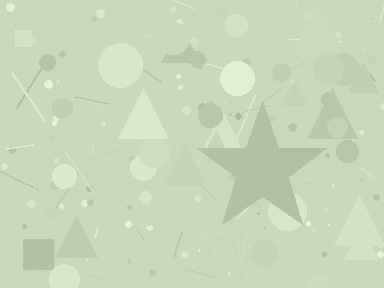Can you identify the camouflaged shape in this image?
The camouflaged shape is a star.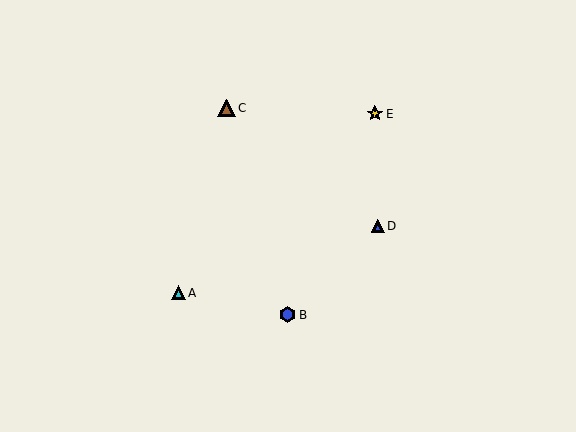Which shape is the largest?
The brown triangle (labeled C) is the largest.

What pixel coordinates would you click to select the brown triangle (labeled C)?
Click at (227, 108) to select the brown triangle C.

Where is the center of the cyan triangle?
The center of the cyan triangle is at (178, 293).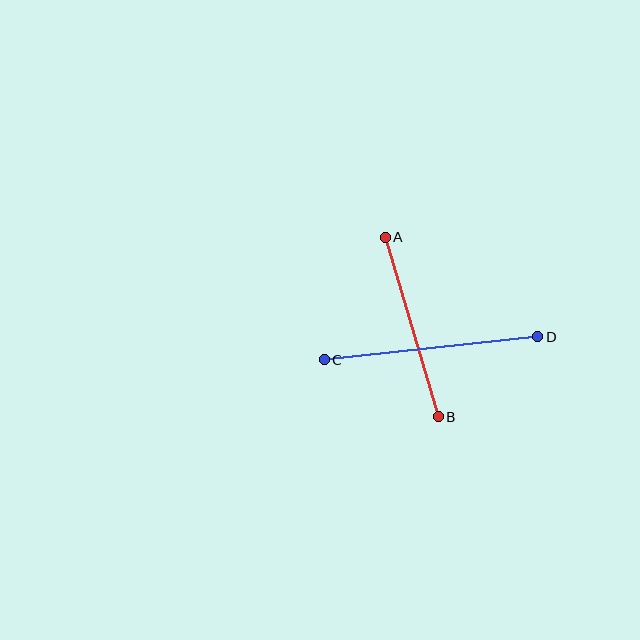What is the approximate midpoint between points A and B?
The midpoint is at approximately (412, 327) pixels.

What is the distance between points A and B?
The distance is approximately 187 pixels.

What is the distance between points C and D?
The distance is approximately 215 pixels.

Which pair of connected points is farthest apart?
Points C and D are farthest apart.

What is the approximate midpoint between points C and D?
The midpoint is at approximately (431, 348) pixels.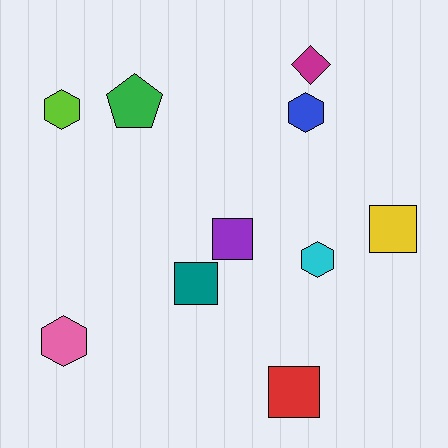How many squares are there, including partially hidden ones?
There are 4 squares.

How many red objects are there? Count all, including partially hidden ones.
There is 1 red object.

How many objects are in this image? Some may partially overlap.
There are 10 objects.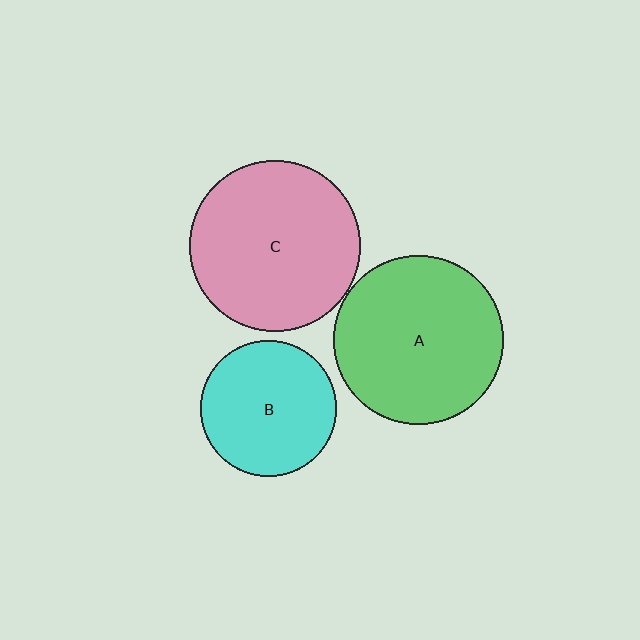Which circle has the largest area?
Circle C (pink).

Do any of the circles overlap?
No, none of the circles overlap.